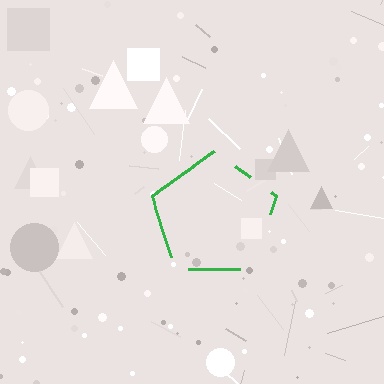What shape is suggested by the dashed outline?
The dashed outline suggests a pentagon.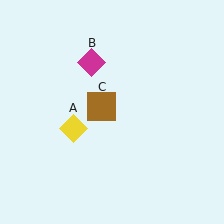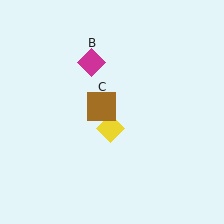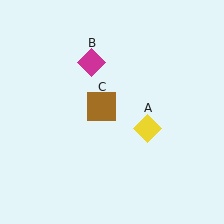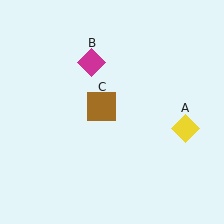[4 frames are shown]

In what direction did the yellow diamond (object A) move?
The yellow diamond (object A) moved right.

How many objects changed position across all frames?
1 object changed position: yellow diamond (object A).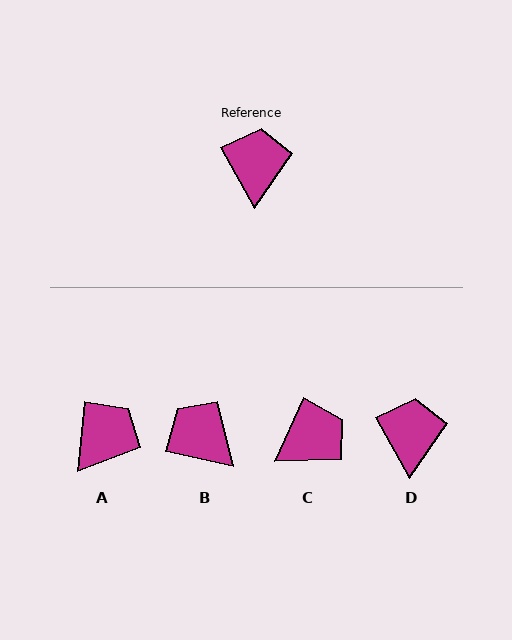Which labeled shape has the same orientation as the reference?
D.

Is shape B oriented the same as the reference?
No, it is off by about 49 degrees.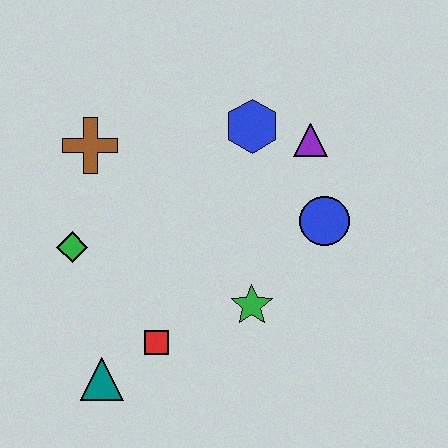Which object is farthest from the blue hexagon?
The teal triangle is farthest from the blue hexagon.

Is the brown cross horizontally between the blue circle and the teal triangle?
No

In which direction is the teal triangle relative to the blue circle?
The teal triangle is to the left of the blue circle.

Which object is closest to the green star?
The red square is closest to the green star.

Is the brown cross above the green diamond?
Yes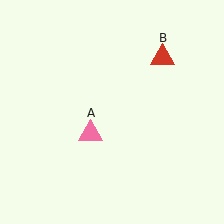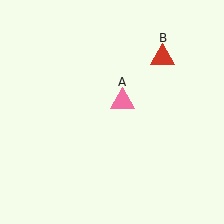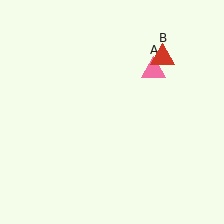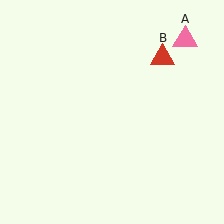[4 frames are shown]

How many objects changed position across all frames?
1 object changed position: pink triangle (object A).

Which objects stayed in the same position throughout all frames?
Red triangle (object B) remained stationary.